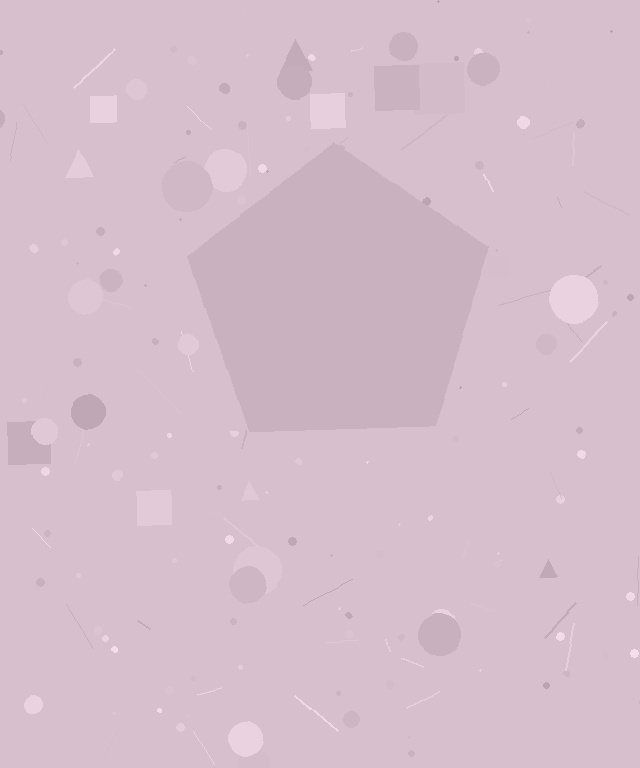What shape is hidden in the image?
A pentagon is hidden in the image.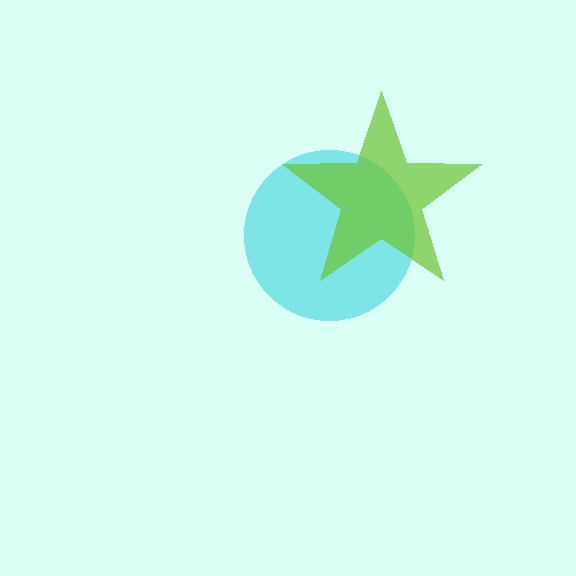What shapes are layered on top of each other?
The layered shapes are: a cyan circle, a lime star.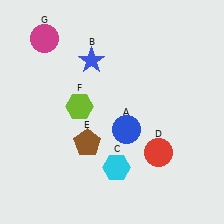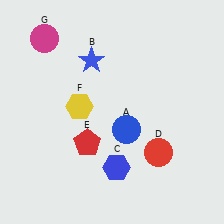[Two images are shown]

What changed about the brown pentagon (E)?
In Image 1, E is brown. In Image 2, it changed to red.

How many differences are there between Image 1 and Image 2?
There are 3 differences between the two images.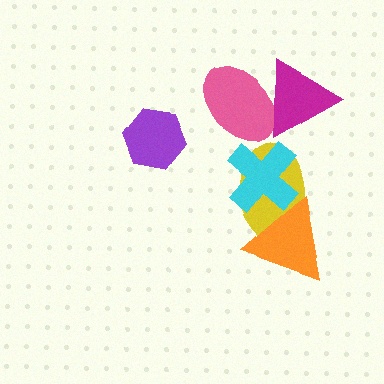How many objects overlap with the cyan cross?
2 objects overlap with the cyan cross.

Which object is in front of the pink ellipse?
The magenta triangle is in front of the pink ellipse.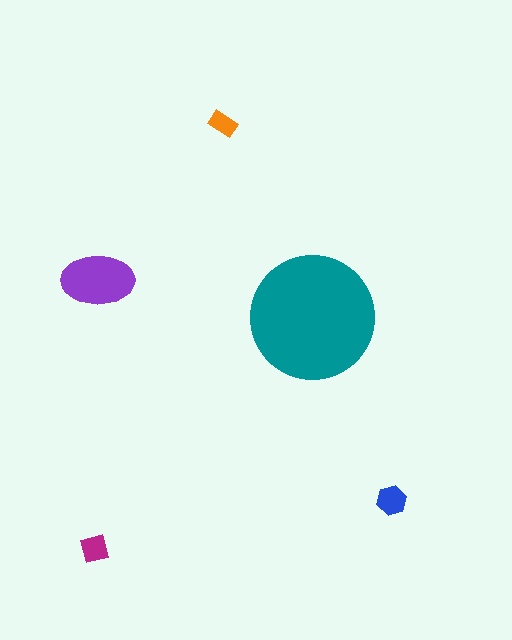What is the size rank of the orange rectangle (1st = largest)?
5th.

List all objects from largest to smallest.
The teal circle, the purple ellipse, the blue hexagon, the magenta square, the orange rectangle.